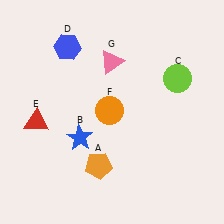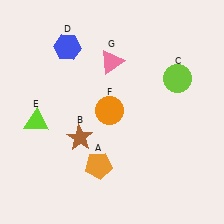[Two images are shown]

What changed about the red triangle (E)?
In Image 1, E is red. In Image 2, it changed to lime.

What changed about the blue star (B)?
In Image 1, B is blue. In Image 2, it changed to brown.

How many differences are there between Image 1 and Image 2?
There are 2 differences between the two images.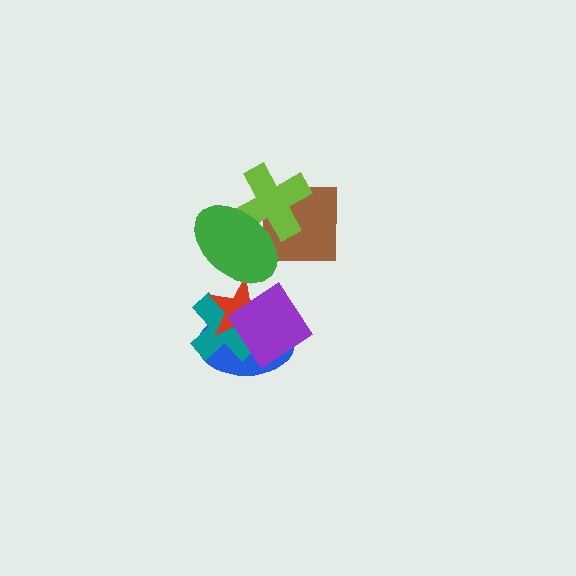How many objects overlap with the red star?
4 objects overlap with the red star.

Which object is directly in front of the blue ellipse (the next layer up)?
The teal cross is directly in front of the blue ellipse.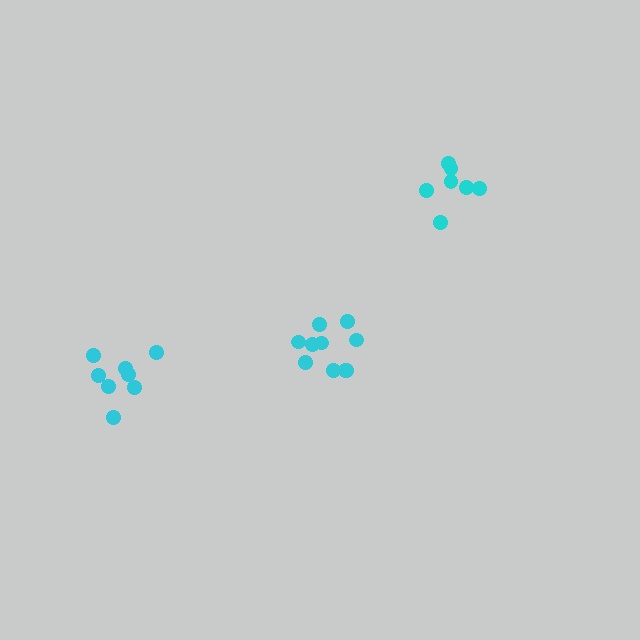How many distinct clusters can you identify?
There are 3 distinct clusters.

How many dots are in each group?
Group 1: 7 dots, Group 2: 10 dots, Group 3: 8 dots (25 total).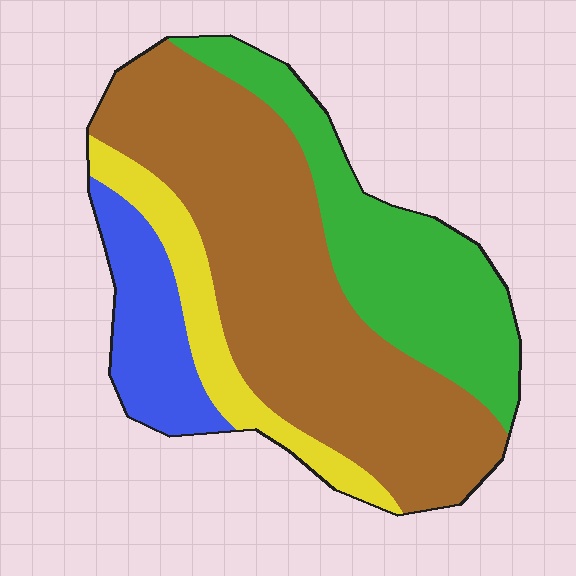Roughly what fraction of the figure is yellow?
Yellow covers 12% of the figure.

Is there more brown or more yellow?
Brown.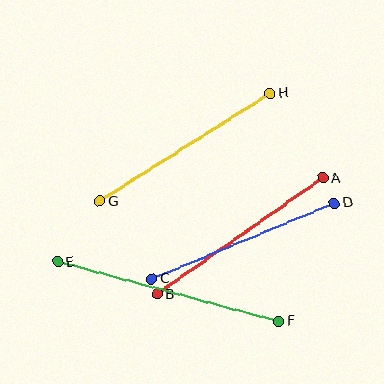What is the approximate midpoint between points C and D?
The midpoint is at approximately (243, 241) pixels.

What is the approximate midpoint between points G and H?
The midpoint is at approximately (185, 147) pixels.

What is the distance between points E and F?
The distance is approximately 229 pixels.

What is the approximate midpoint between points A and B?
The midpoint is at approximately (240, 236) pixels.